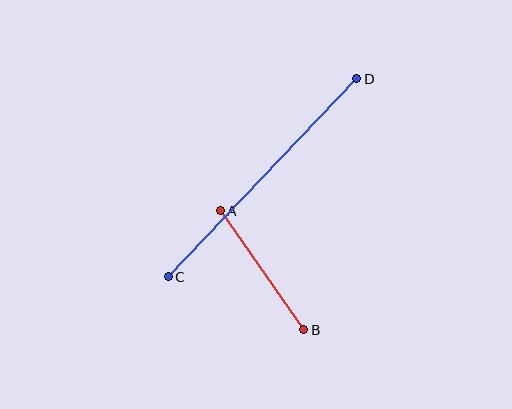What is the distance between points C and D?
The distance is approximately 273 pixels.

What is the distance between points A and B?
The distance is approximately 145 pixels.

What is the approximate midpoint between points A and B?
The midpoint is at approximately (262, 270) pixels.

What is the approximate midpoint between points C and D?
The midpoint is at approximately (262, 178) pixels.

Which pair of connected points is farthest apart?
Points C and D are farthest apart.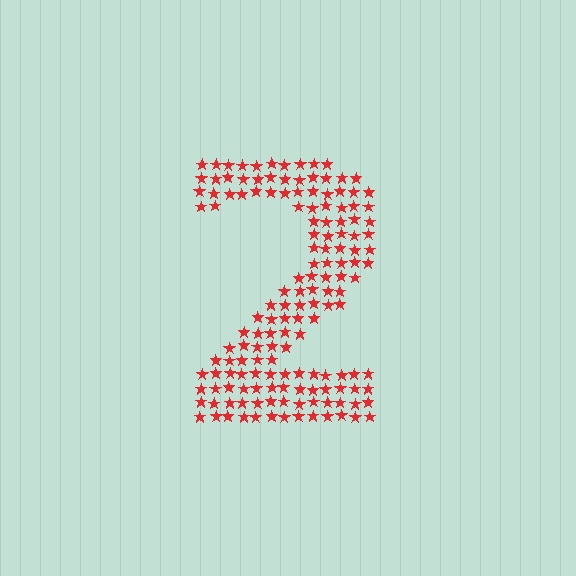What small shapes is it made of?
It is made of small stars.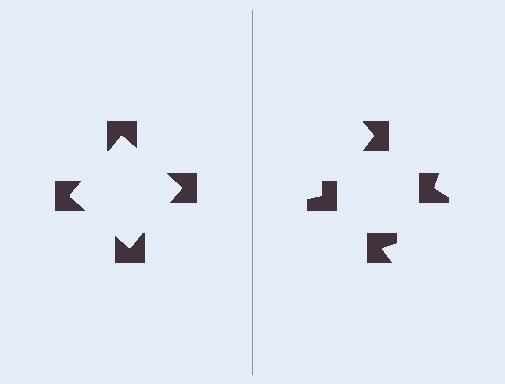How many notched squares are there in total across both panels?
8 — 4 on each side.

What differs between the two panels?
The notched squares are positioned identically on both sides; only the wedge orientations differ. On the left they align to a square; on the right they are misaligned.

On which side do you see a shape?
An illusory square appears on the left side. On the right side the wedge cuts are rotated, so no coherent shape forms.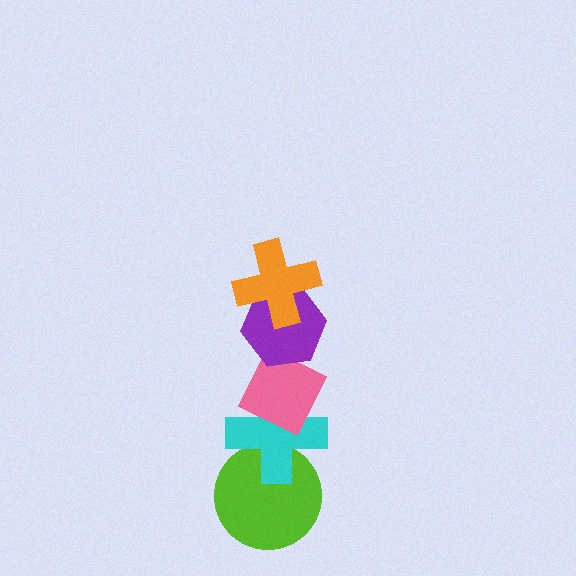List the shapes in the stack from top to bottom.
From top to bottom: the orange cross, the purple hexagon, the pink diamond, the cyan cross, the lime circle.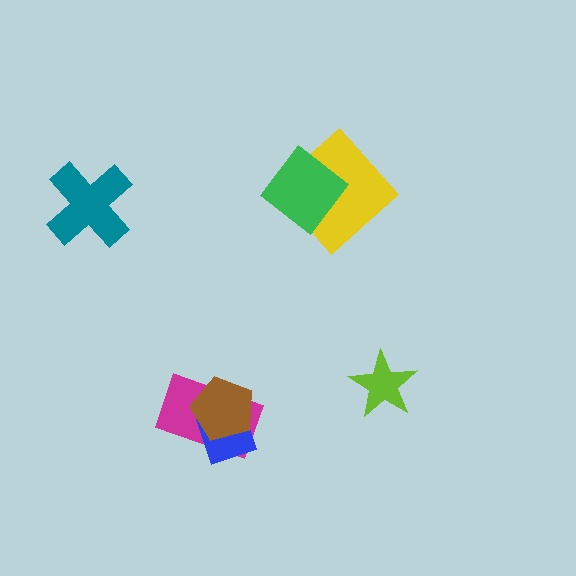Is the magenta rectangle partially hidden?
Yes, it is partially covered by another shape.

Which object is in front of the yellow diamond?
The green diamond is in front of the yellow diamond.